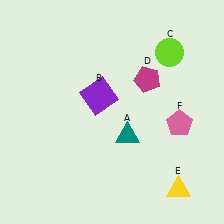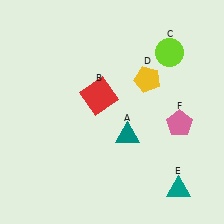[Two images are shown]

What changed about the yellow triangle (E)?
In Image 1, E is yellow. In Image 2, it changed to teal.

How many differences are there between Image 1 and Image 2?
There are 3 differences between the two images.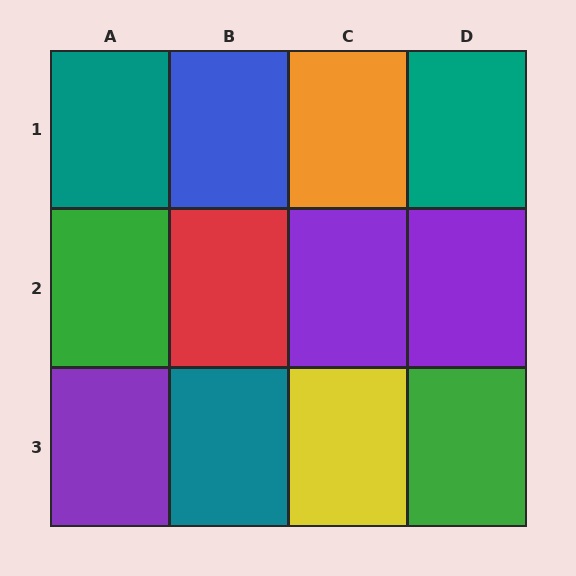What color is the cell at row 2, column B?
Red.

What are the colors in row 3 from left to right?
Purple, teal, yellow, green.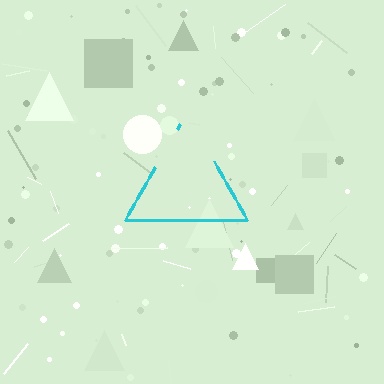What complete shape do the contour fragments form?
The contour fragments form a triangle.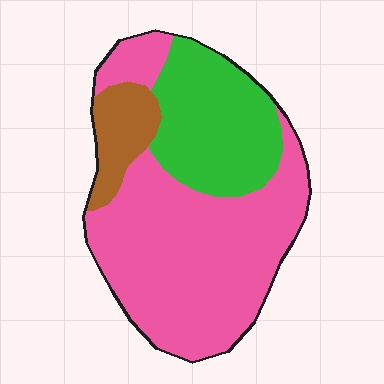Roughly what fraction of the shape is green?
Green covers 28% of the shape.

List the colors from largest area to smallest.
From largest to smallest: pink, green, brown.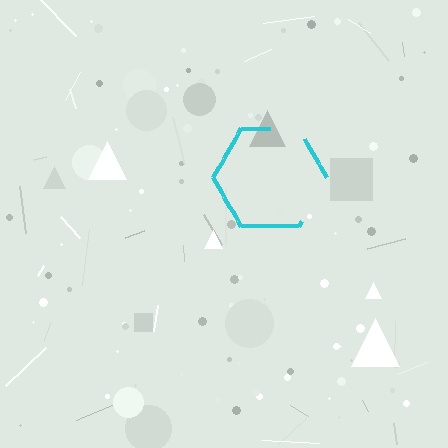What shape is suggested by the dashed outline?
The dashed outline suggests a hexagon.